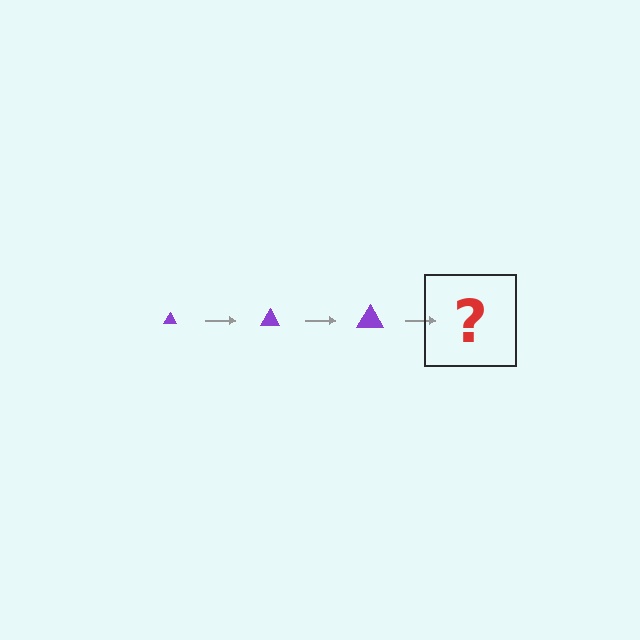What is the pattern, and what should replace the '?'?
The pattern is that the triangle gets progressively larger each step. The '?' should be a purple triangle, larger than the previous one.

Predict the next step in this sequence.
The next step is a purple triangle, larger than the previous one.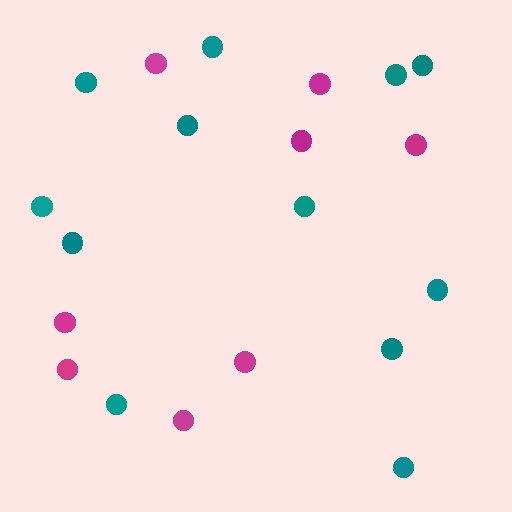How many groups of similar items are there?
There are 2 groups: one group of teal circles (12) and one group of magenta circles (8).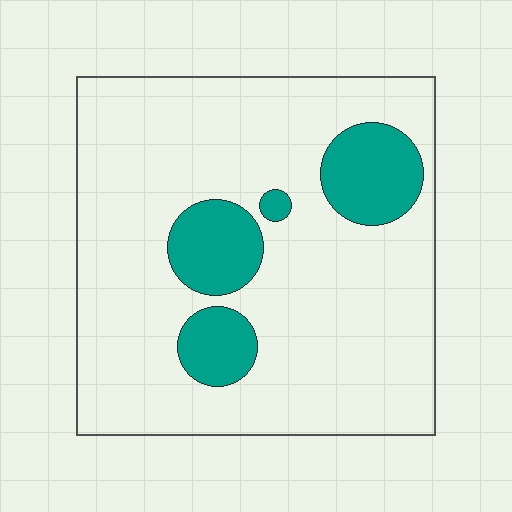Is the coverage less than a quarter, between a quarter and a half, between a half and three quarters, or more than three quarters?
Less than a quarter.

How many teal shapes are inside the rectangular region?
4.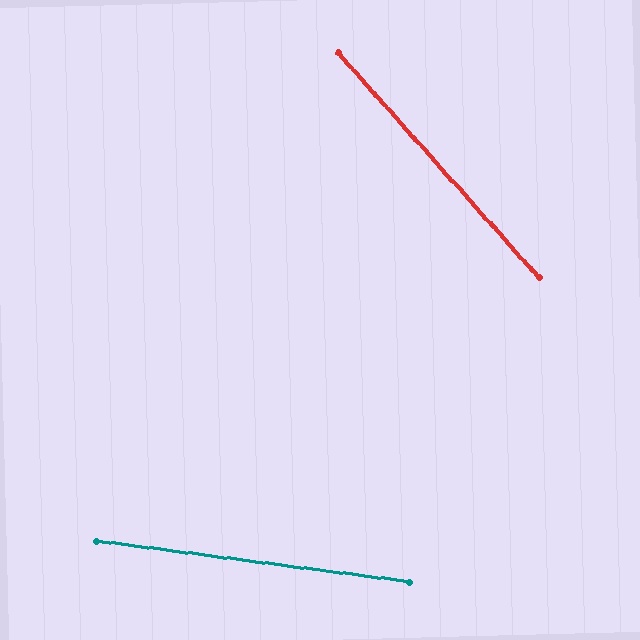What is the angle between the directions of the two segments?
Approximately 41 degrees.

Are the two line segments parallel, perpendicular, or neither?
Neither parallel nor perpendicular — they differ by about 41°.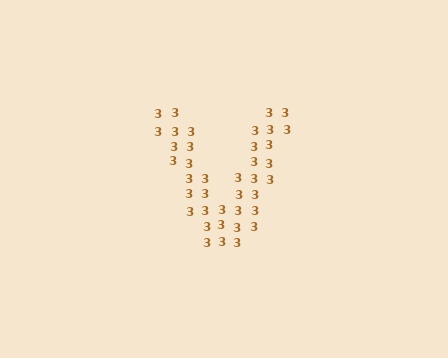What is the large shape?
The large shape is the letter V.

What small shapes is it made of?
It is made of small digit 3's.